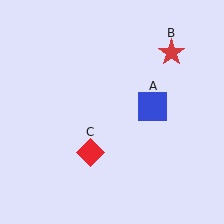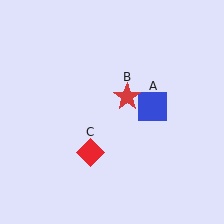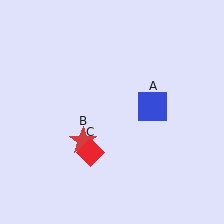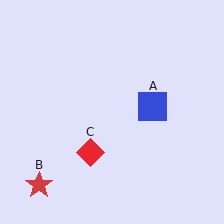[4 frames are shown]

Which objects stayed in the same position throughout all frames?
Blue square (object A) and red diamond (object C) remained stationary.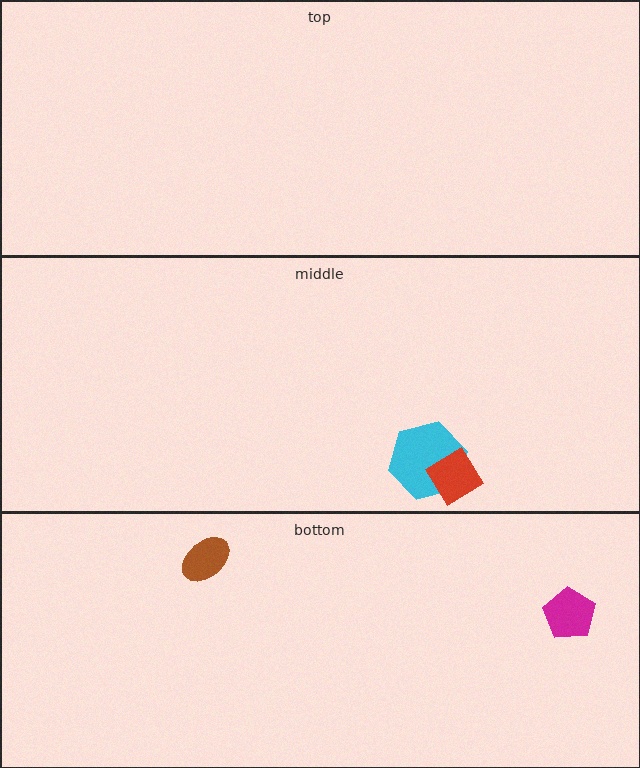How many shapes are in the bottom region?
2.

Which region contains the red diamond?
The middle region.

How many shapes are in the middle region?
2.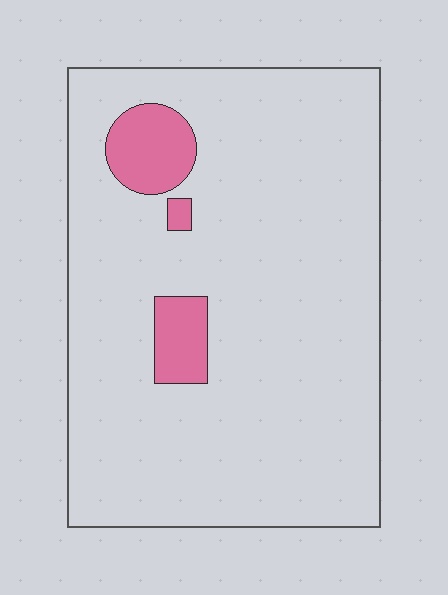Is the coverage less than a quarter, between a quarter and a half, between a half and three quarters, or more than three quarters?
Less than a quarter.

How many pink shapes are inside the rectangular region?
3.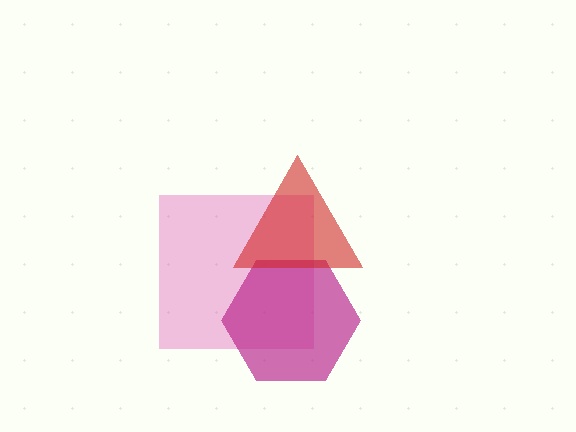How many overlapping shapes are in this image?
There are 3 overlapping shapes in the image.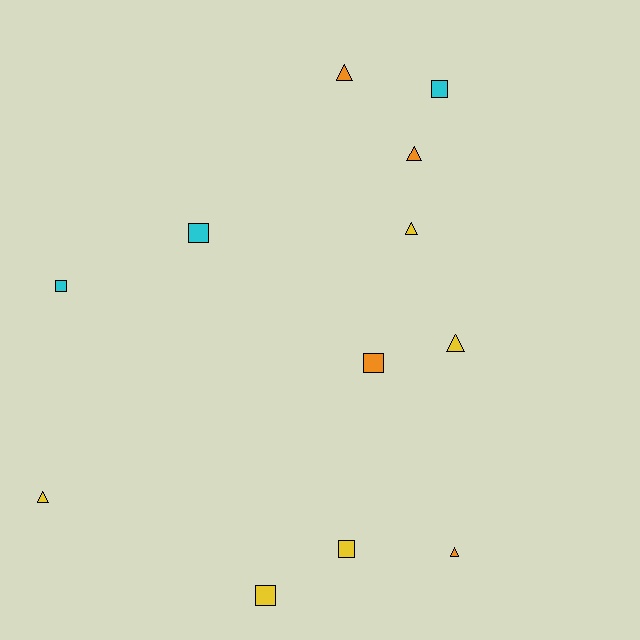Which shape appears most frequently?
Square, with 6 objects.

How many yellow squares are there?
There are 2 yellow squares.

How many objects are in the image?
There are 12 objects.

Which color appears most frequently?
Yellow, with 5 objects.